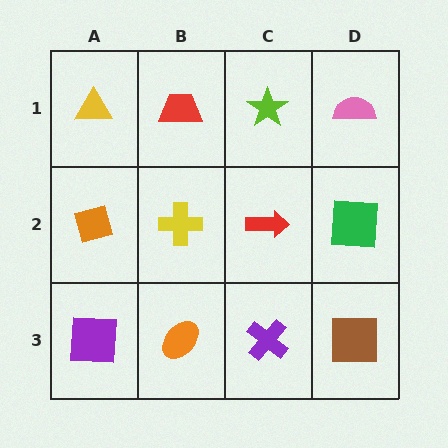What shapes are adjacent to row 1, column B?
A yellow cross (row 2, column B), a yellow triangle (row 1, column A), a lime star (row 1, column C).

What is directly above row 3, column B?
A yellow cross.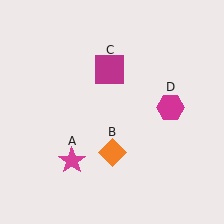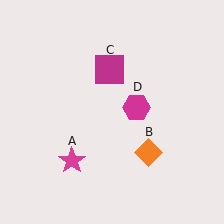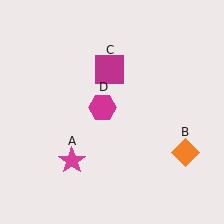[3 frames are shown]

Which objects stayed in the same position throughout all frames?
Magenta star (object A) and magenta square (object C) remained stationary.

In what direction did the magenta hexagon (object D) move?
The magenta hexagon (object D) moved left.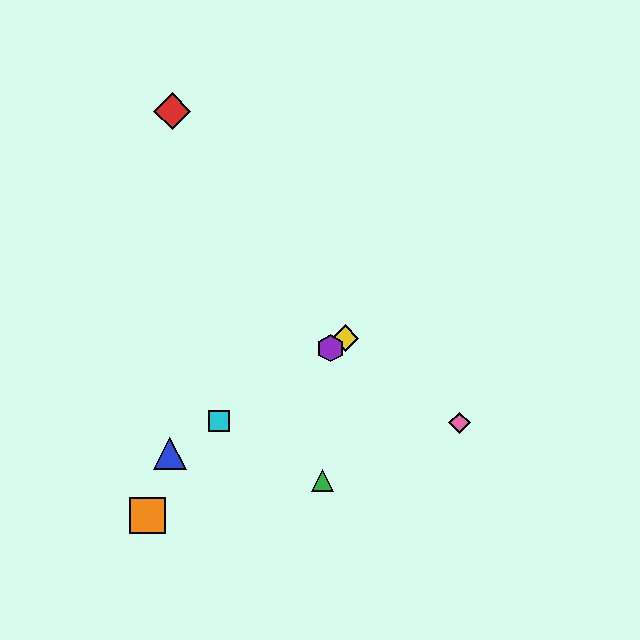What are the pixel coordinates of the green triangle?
The green triangle is at (323, 480).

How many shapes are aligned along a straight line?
4 shapes (the blue triangle, the yellow diamond, the purple hexagon, the cyan square) are aligned along a straight line.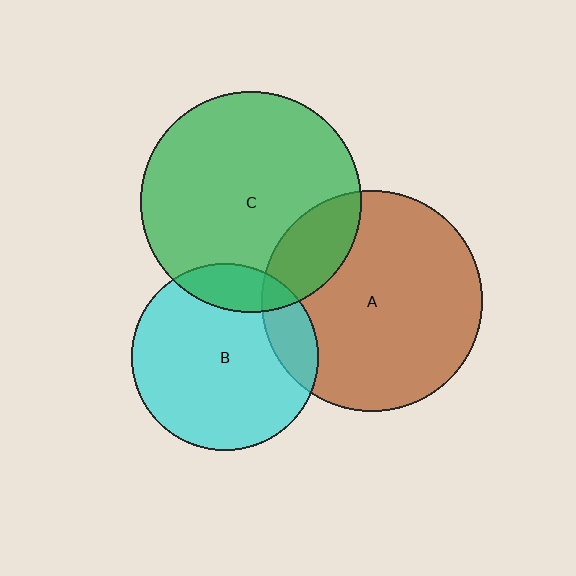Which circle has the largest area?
Circle C (green).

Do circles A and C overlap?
Yes.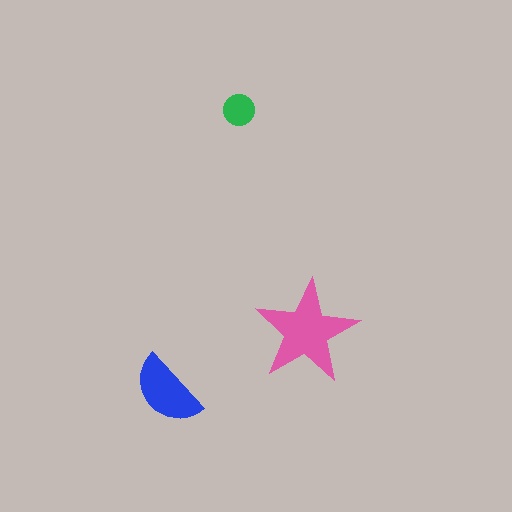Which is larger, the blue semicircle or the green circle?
The blue semicircle.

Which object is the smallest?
The green circle.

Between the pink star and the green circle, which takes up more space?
The pink star.